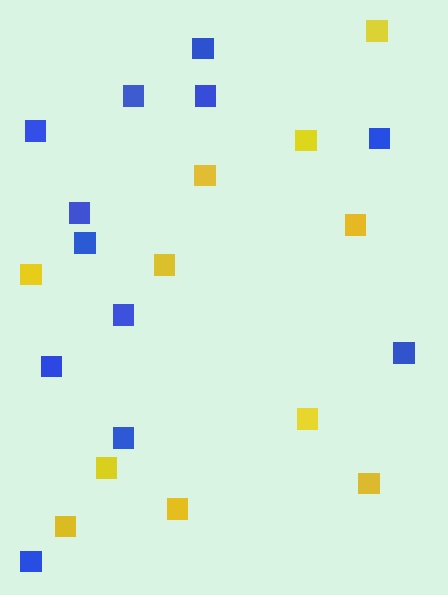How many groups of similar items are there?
There are 2 groups: one group of yellow squares (11) and one group of blue squares (12).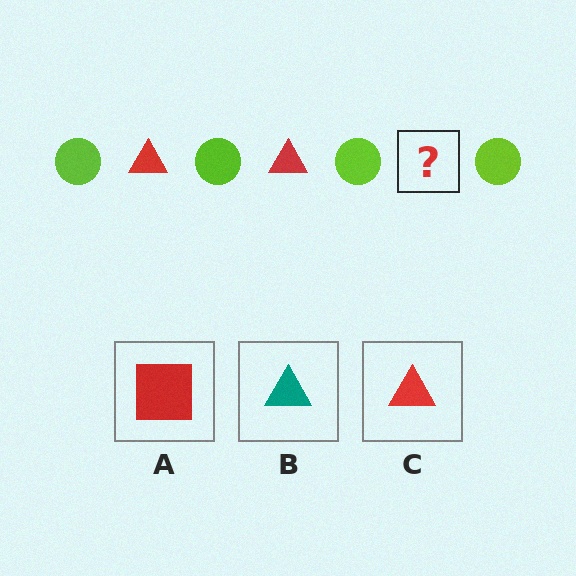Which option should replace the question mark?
Option C.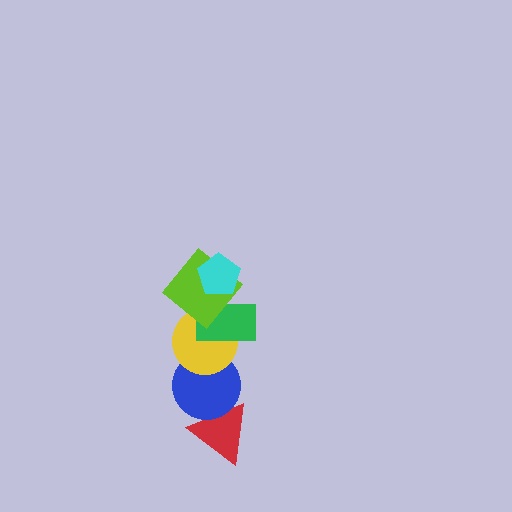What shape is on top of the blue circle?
The yellow circle is on top of the blue circle.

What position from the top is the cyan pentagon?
The cyan pentagon is 1st from the top.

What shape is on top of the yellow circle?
The green rectangle is on top of the yellow circle.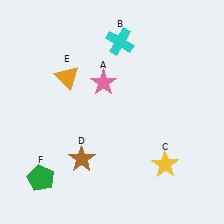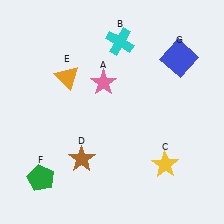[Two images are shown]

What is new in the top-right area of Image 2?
A blue square (G) was added in the top-right area of Image 2.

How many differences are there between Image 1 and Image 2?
There is 1 difference between the two images.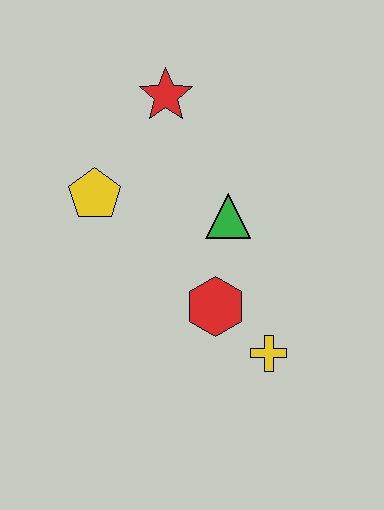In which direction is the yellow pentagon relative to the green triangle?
The yellow pentagon is to the left of the green triangle.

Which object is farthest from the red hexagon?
The red star is farthest from the red hexagon.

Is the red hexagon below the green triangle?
Yes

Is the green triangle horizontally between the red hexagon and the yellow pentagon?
No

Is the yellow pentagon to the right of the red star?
No